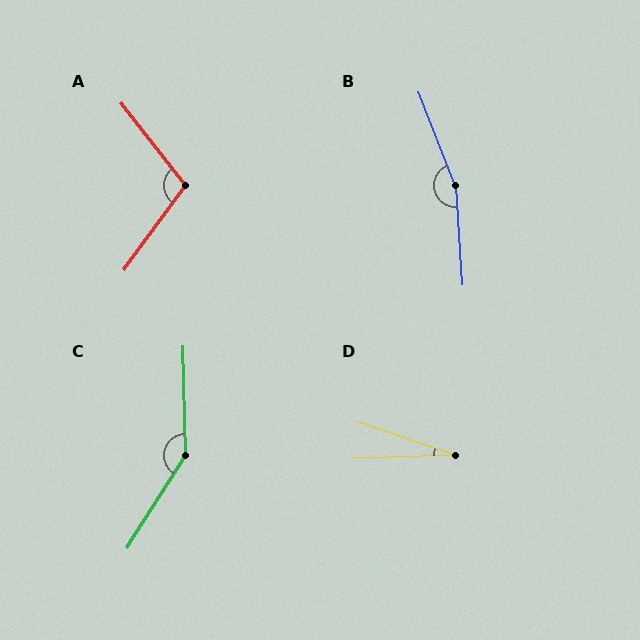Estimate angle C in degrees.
Approximately 146 degrees.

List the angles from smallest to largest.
D (20°), A (106°), C (146°), B (162°).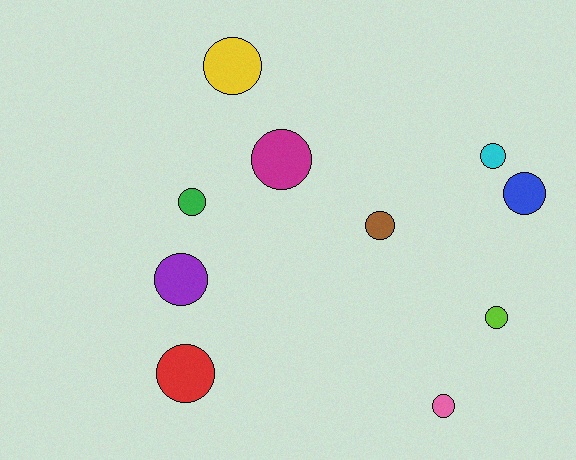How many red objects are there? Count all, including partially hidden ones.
There is 1 red object.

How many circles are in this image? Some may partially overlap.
There are 10 circles.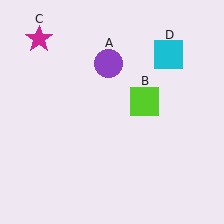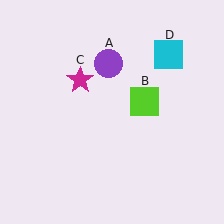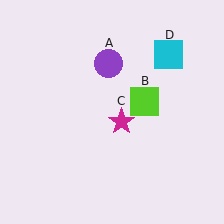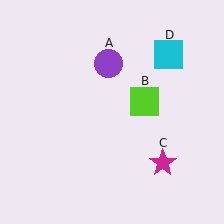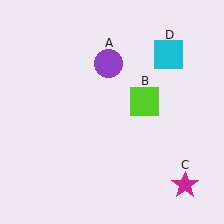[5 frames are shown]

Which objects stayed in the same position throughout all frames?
Purple circle (object A) and lime square (object B) and cyan square (object D) remained stationary.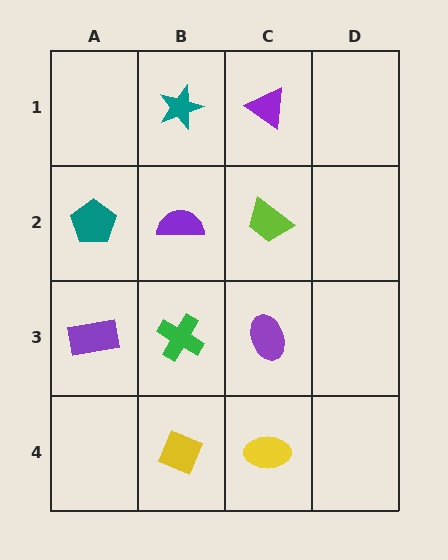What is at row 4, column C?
A yellow ellipse.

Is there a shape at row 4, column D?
No, that cell is empty.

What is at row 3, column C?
A purple ellipse.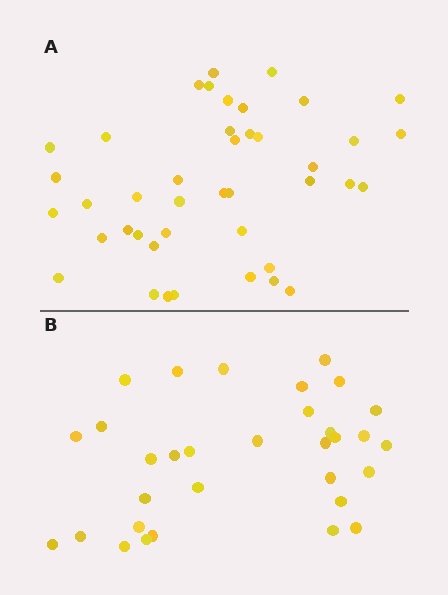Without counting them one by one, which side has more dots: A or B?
Region A (the top region) has more dots.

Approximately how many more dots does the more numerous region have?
Region A has roughly 10 or so more dots than region B.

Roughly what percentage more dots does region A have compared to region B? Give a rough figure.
About 30% more.